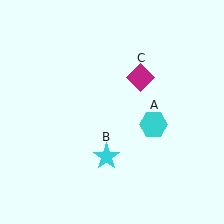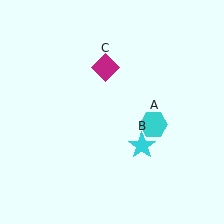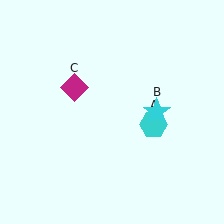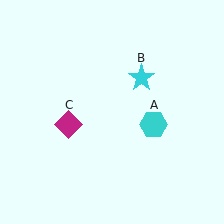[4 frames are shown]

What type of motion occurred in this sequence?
The cyan star (object B), magenta diamond (object C) rotated counterclockwise around the center of the scene.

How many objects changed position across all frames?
2 objects changed position: cyan star (object B), magenta diamond (object C).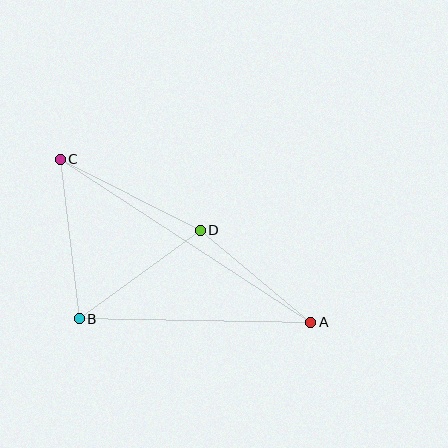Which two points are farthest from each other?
Points A and C are farthest from each other.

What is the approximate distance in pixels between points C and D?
The distance between C and D is approximately 157 pixels.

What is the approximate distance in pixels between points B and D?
The distance between B and D is approximately 150 pixels.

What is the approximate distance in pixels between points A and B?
The distance between A and B is approximately 232 pixels.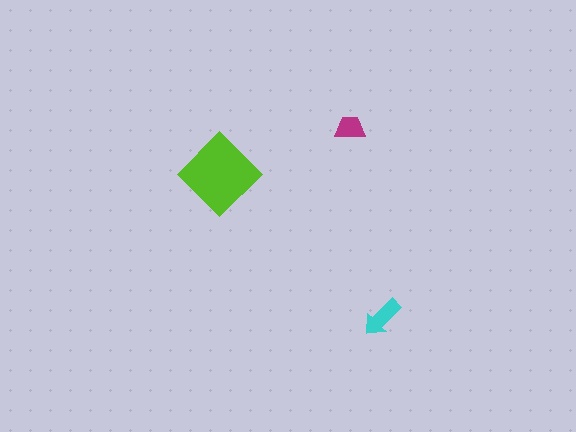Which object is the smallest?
The magenta trapezoid.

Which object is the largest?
The lime diamond.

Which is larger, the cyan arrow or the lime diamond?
The lime diamond.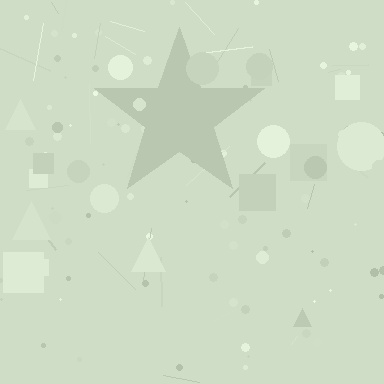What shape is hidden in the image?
A star is hidden in the image.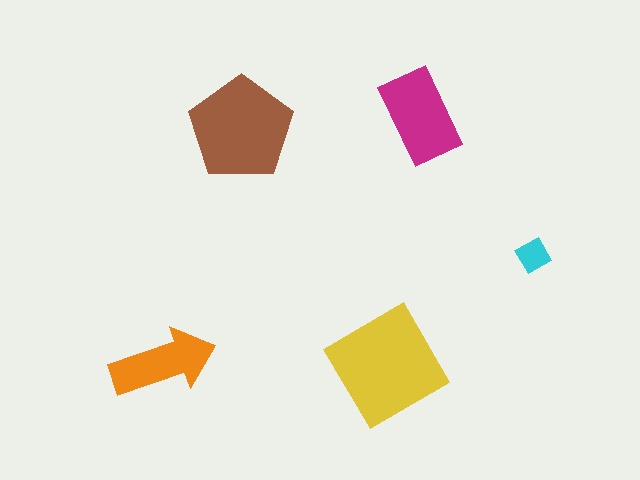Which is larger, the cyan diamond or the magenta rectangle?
The magenta rectangle.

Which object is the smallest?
The cyan diamond.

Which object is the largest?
The yellow diamond.